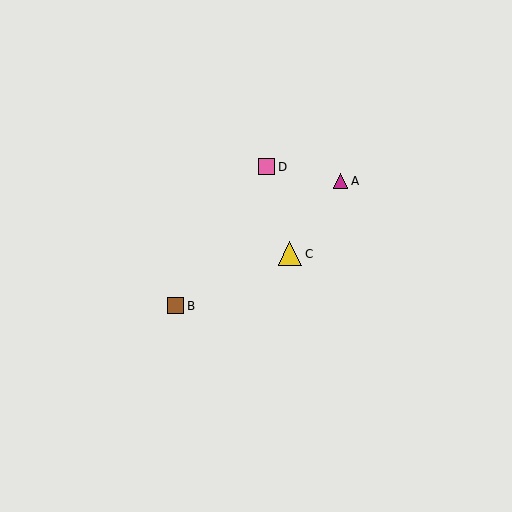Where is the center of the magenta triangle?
The center of the magenta triangle is at (340, 181).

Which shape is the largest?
The yellow triangle (labeled C) is the largest.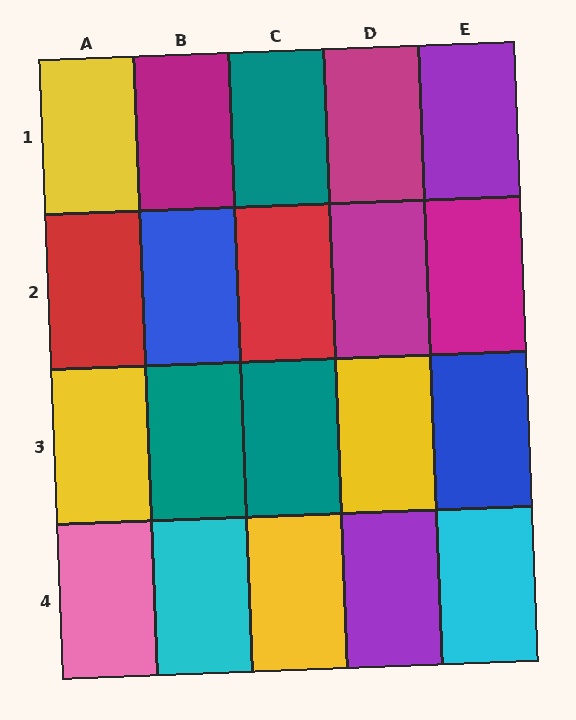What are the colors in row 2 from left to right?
Red, blue, red, magenta, magenta.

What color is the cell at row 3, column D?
Yellow.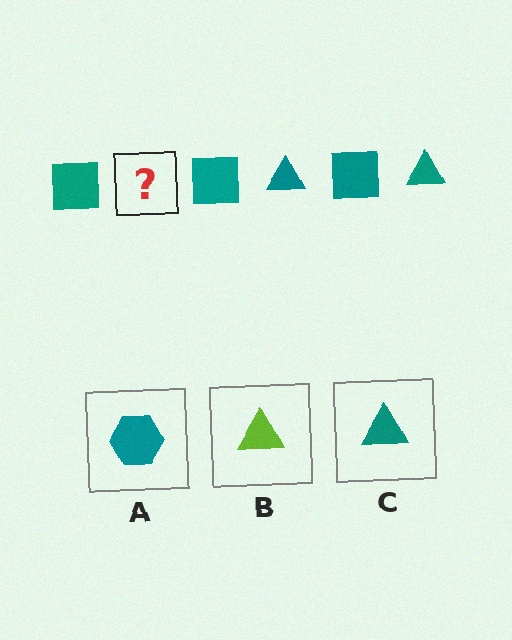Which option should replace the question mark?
Option C.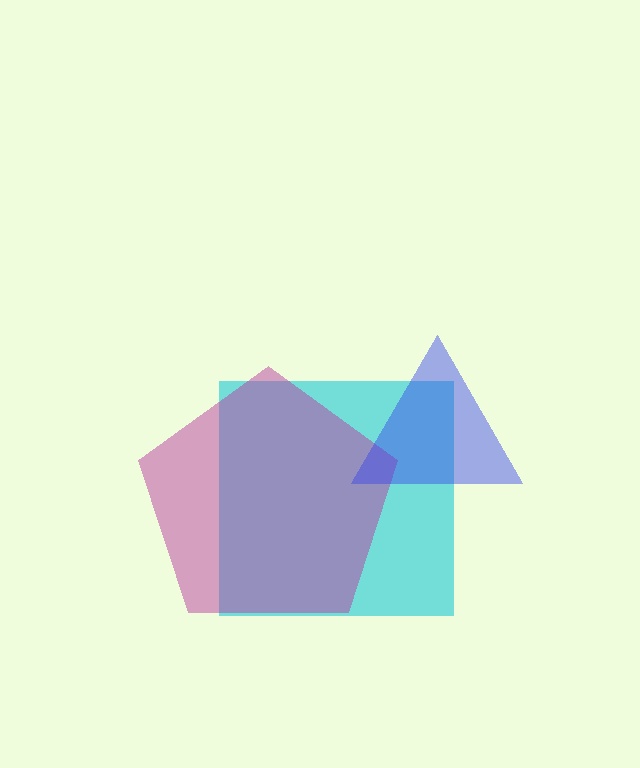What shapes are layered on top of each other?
The layered shapes are: a cyan square, a magenta pentagon, a blue triangle.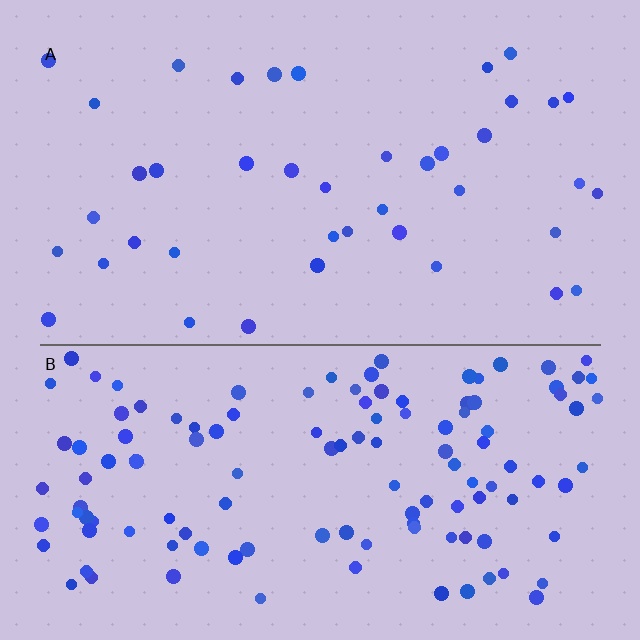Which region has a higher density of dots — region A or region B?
B (the bottom).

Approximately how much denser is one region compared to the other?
Approximately 3.1× — region B over region A.